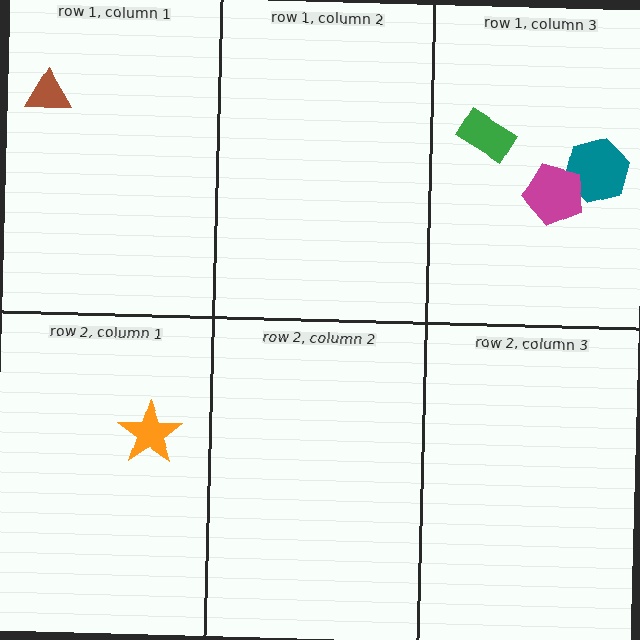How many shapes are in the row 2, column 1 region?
1.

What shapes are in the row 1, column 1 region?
The brown triangle.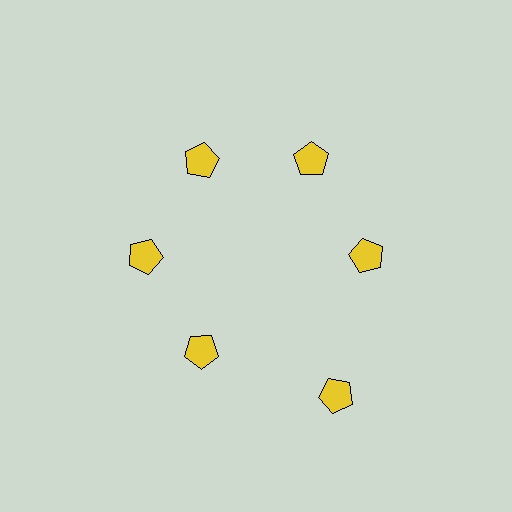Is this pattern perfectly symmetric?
No. The 6 yellow pentagons are arranged in a ring, but one element near the 5 o'clock position is pushed outward from the center, breaking the 6-fold rotational symmetry.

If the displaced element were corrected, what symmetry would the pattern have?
It would have 6-fold rotational symmetry — the pattern would map onto itself every 60 degrees.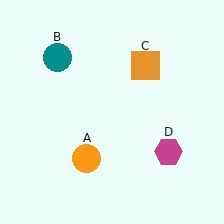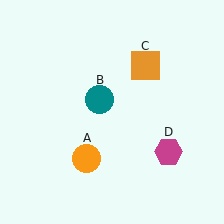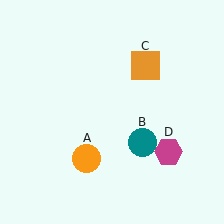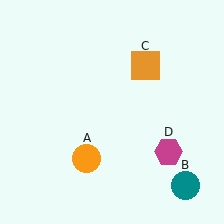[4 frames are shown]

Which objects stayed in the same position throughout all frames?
Orange circle (object A) and orange square (object C) and magenta hexagon (object D) remained stationary.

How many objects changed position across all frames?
1 object changed position: teal circle (object B).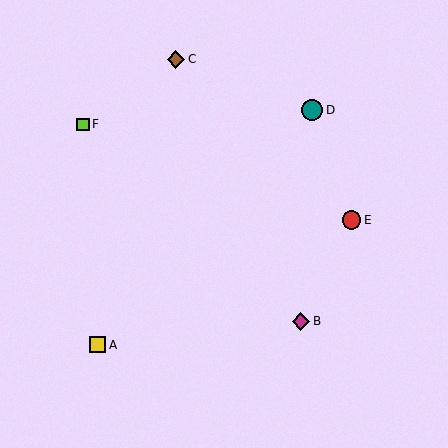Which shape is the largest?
The teal circle (labeled D) is the largest.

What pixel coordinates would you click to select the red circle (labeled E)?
Click at (351, 220) to select the red circle E.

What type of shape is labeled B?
Shape B is a magenta diamond.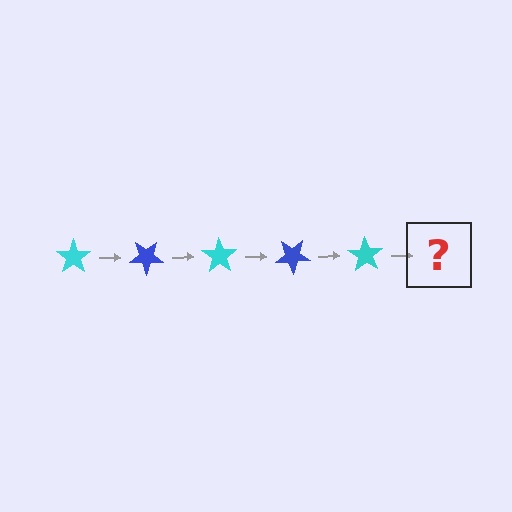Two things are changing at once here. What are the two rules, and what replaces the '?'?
The two rules are that it rotates 35 degrees each step and the color cycles through cyan and blue. The '?' should be a blue star, rotated 175 degrees from the start.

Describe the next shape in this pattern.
It should be a blue star, rotated 175 degrees from the start.